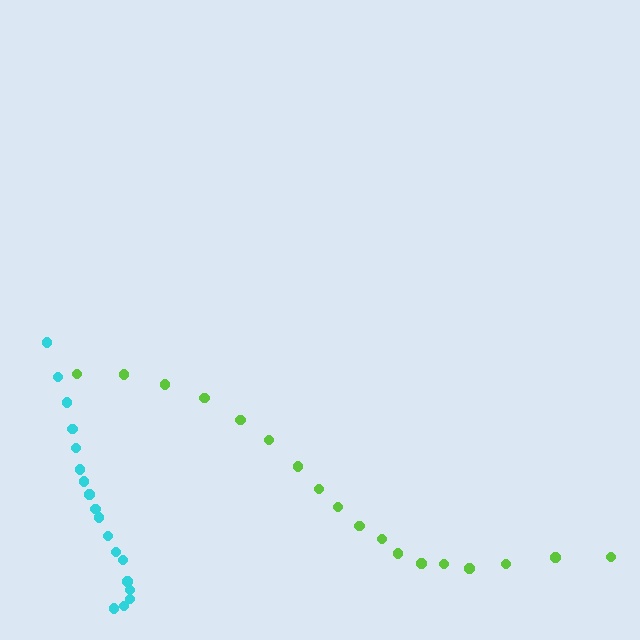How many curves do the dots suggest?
There are 2 distinct paths.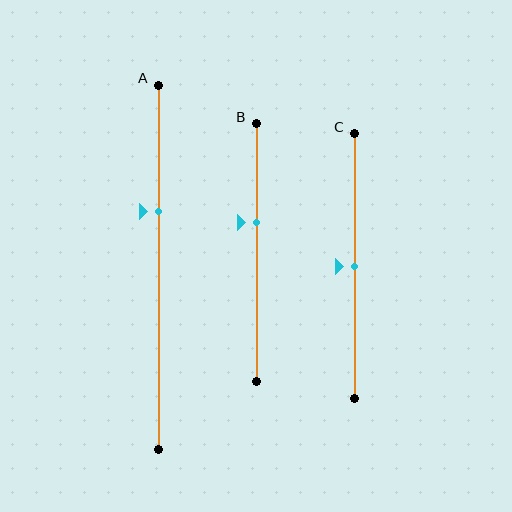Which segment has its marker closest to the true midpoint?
Segment C has its marker closest to the true midpoint.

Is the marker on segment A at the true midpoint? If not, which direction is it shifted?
No, the marker on segment A is shifted upward by about 15% of the segment length.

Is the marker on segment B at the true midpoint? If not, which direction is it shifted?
No, the marker on segment B is shifted upward by about 11% of the segment length.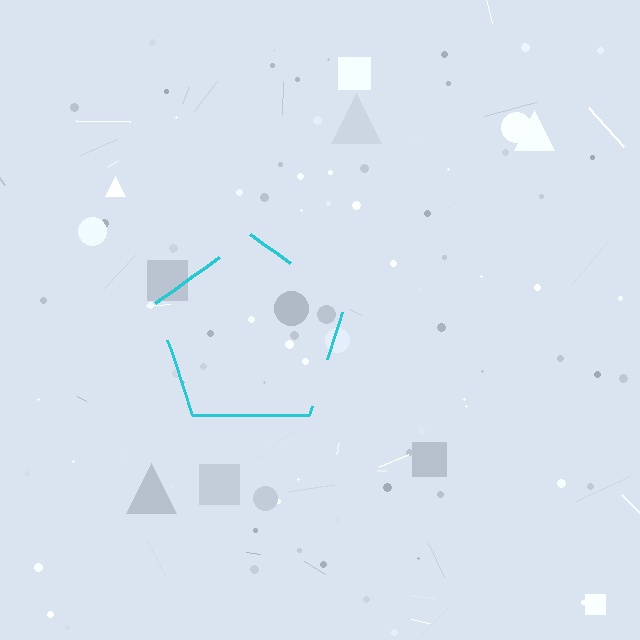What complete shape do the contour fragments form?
The contour fragments form a pentagon.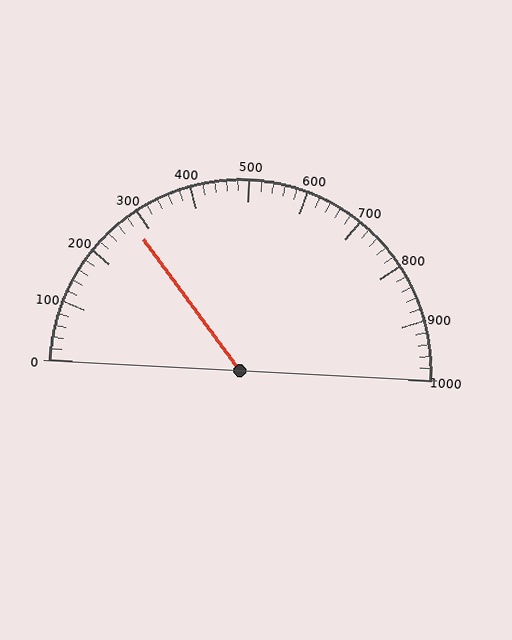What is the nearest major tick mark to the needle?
The nearest major tick mark is 300.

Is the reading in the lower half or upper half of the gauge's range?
The reading is in the lower half of the range (0 to 1000).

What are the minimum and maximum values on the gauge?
The gauge ranges from 0 to 1000.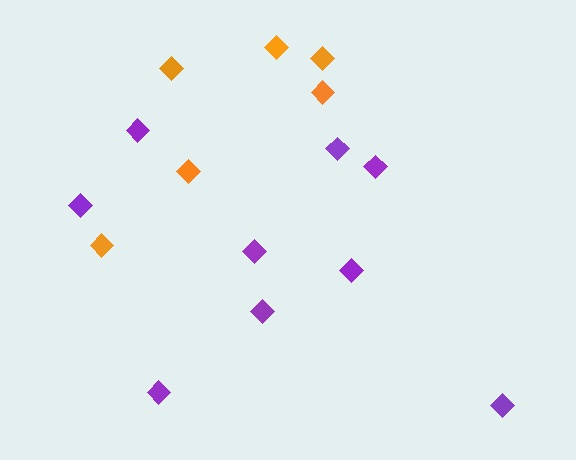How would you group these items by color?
There are 2 groups: one group of purple diamonds (9) and one group of orange diamonds (6).